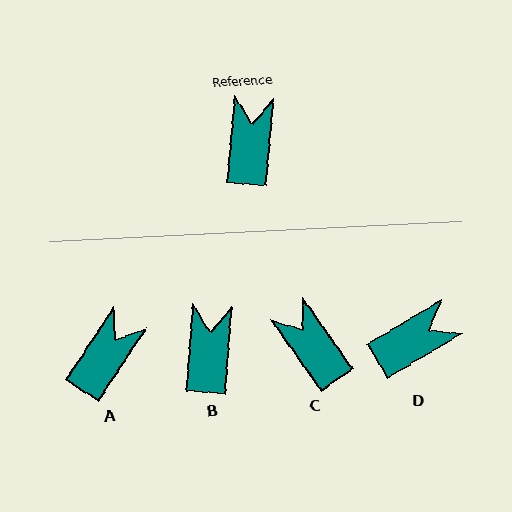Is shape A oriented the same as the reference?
No, it is off by about 29 degrees.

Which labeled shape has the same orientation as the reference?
B.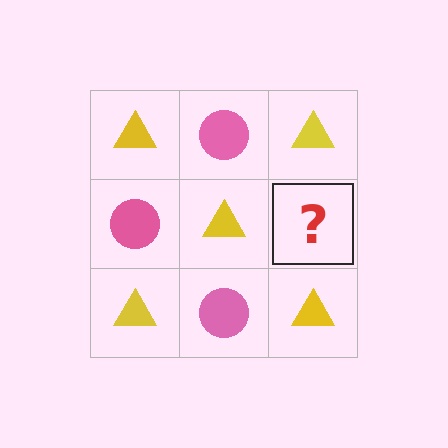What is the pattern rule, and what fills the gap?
The rule is that it alternates yellow triangle and pink circle in a checkerboard pattern. The gap should be filled with a pink circle.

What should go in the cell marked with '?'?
The missing cell should contain a pink circle.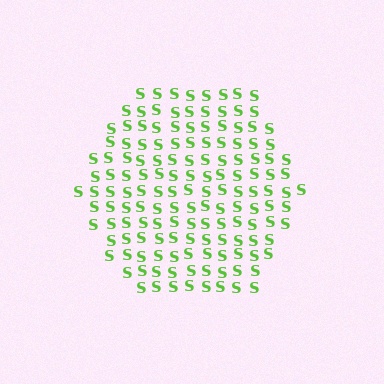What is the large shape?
The large shape is a hexagon.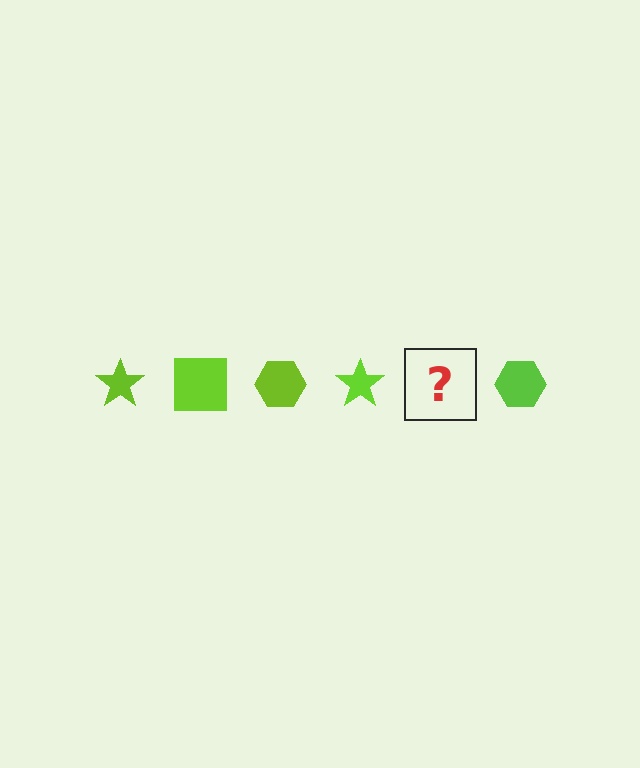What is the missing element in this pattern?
The missing element is a lime square.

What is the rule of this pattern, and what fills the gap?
The rule is that the pattern cycles through star, square, hexagon shapes in lime. The gap should be filled with a lime square.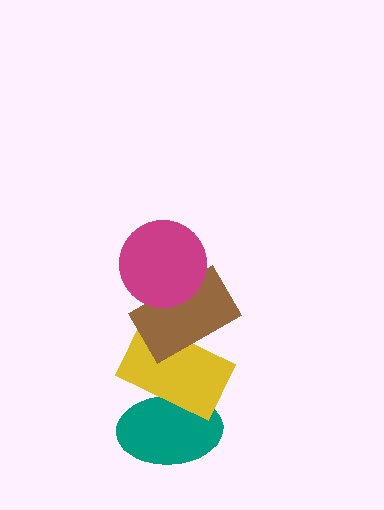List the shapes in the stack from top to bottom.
From top to bottom: the magenta circle, the brown rectangle, the yellow rectangle, the teal ellipse.